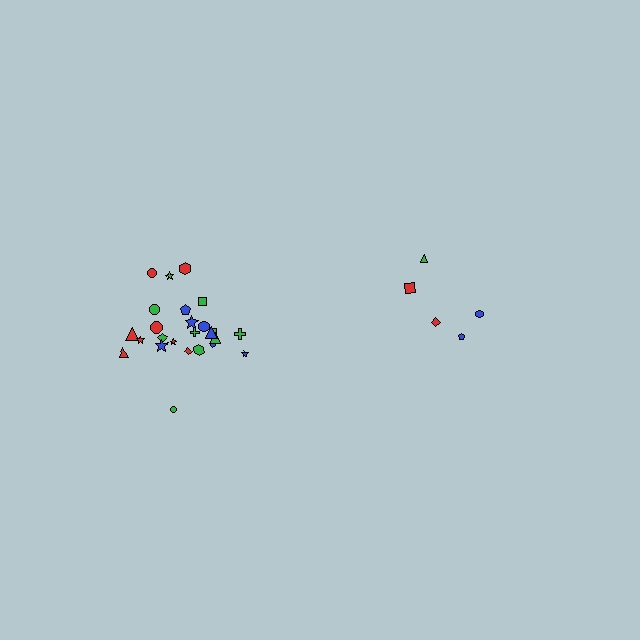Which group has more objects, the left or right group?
The left group.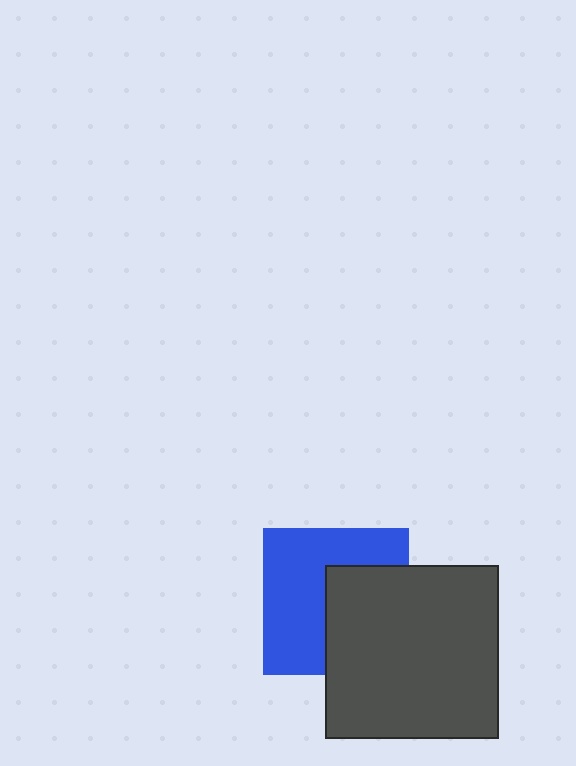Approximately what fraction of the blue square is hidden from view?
Roughly 43% of the blue square is hidden behind the dark gray square.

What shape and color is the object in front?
The object in front is a dark gray square.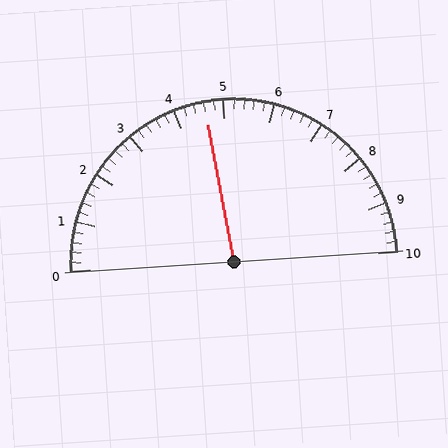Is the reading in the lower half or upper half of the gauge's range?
The reading is in the lower half of the range (0 to 10).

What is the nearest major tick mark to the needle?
The nearest major tick mark is 5.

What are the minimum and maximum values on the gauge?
The gauge ranges from 0 to 10.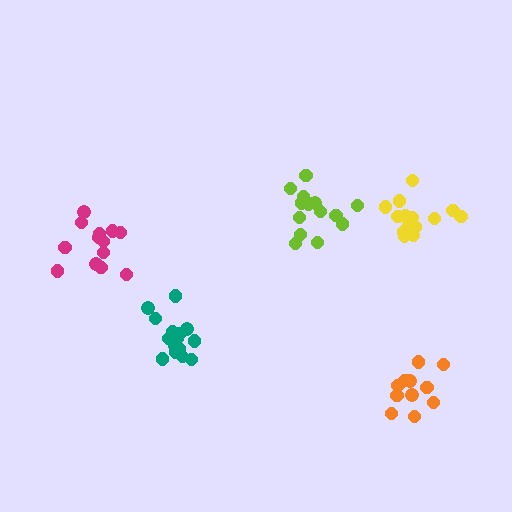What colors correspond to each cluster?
The clusters are colored: teal, orange, lime, magenta, yellow.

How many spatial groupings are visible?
There are 5 spatial groupings.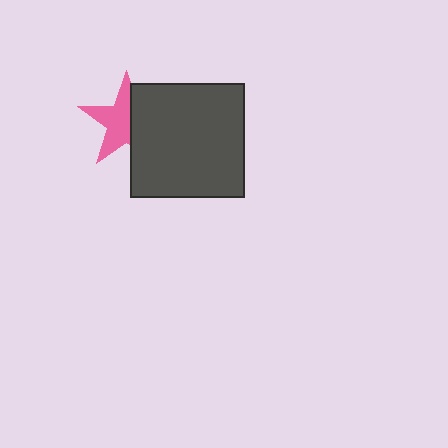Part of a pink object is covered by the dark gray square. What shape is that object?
It is a star.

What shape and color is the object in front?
The object in front is a dark gray square.